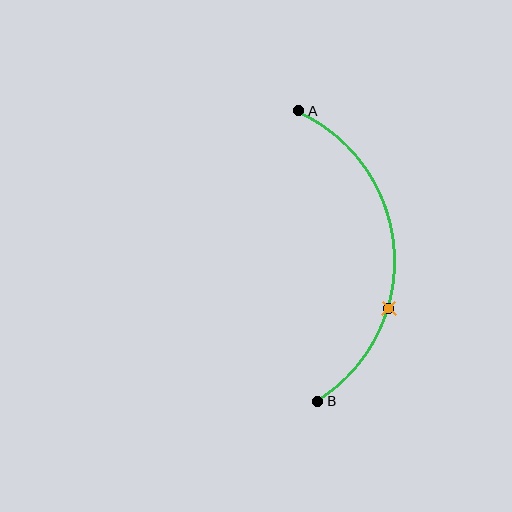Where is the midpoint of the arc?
The arc midpoint is the point on the curve farthest from the straight line joining A and B. It sits to the right of that line.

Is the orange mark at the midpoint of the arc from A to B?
No. The orange mark lies on the arc but is closer to endpoint B. The arc midpoint would be at the point on the curve equidistant along the arc from both A and B.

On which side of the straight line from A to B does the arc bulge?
The arc bulges to the right of the straight line connecting A and B.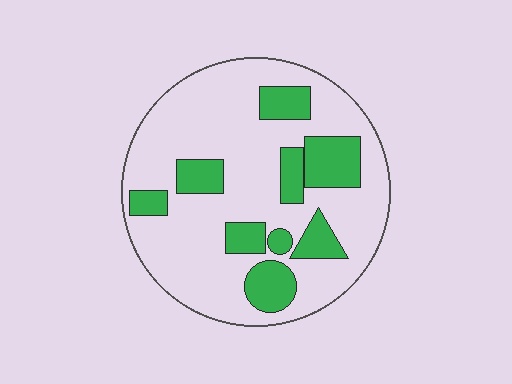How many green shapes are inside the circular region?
9.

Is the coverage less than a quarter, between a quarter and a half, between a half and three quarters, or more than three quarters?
Between a quarter and a half.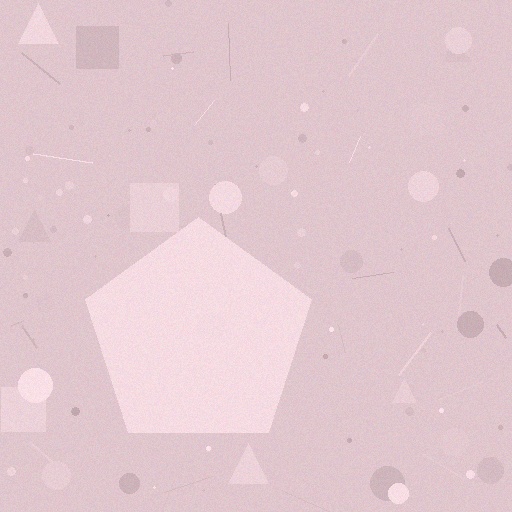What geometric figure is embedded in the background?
A pentagon is embedded in the background.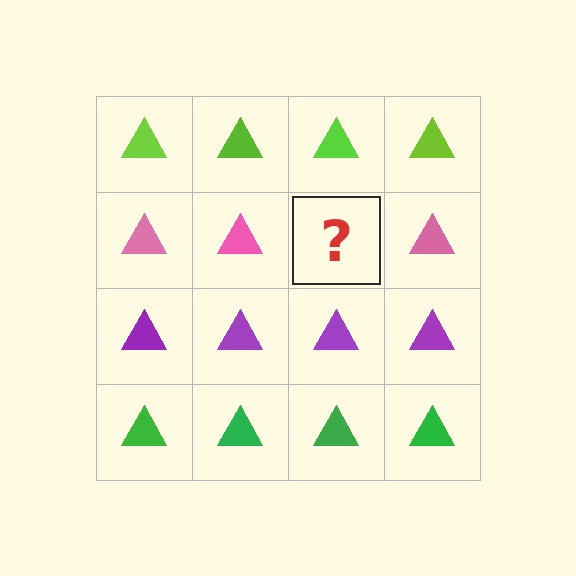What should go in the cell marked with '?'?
The missing cell should contain a pink triangle.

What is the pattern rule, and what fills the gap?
The rule is that each row has a consistent color. The gap should be filled with a pink triangle.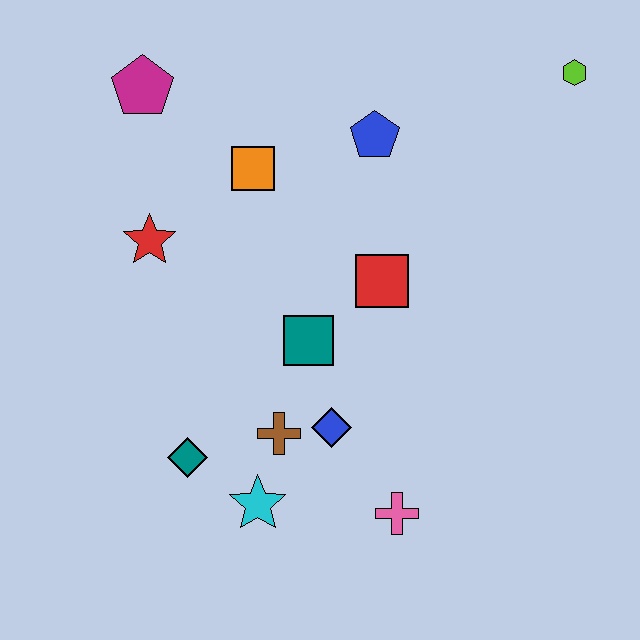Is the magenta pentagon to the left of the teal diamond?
Yes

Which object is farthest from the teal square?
The lime hexagon is farthest from the teal square.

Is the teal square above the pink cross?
Yes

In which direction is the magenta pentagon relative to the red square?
The magenta pentagon is to the left of the red square.